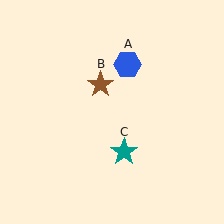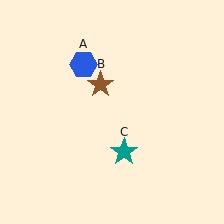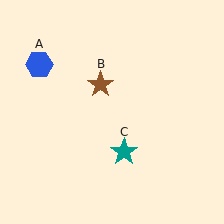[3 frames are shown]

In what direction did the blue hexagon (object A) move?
The blue hexagon (object A) moved left.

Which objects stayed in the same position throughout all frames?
Brown star (object B) and teal star (object C) remained stationary.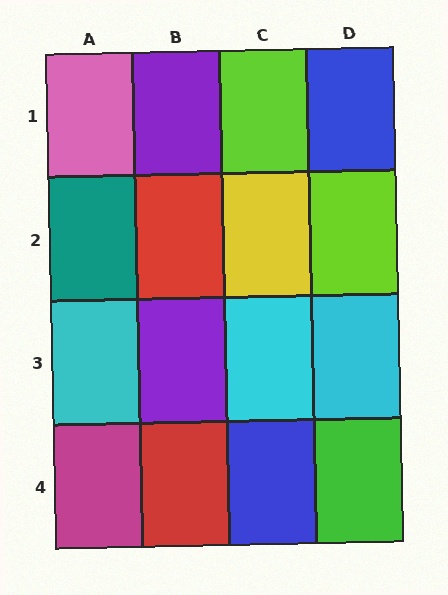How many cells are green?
1 cell is green.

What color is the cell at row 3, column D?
Cyan.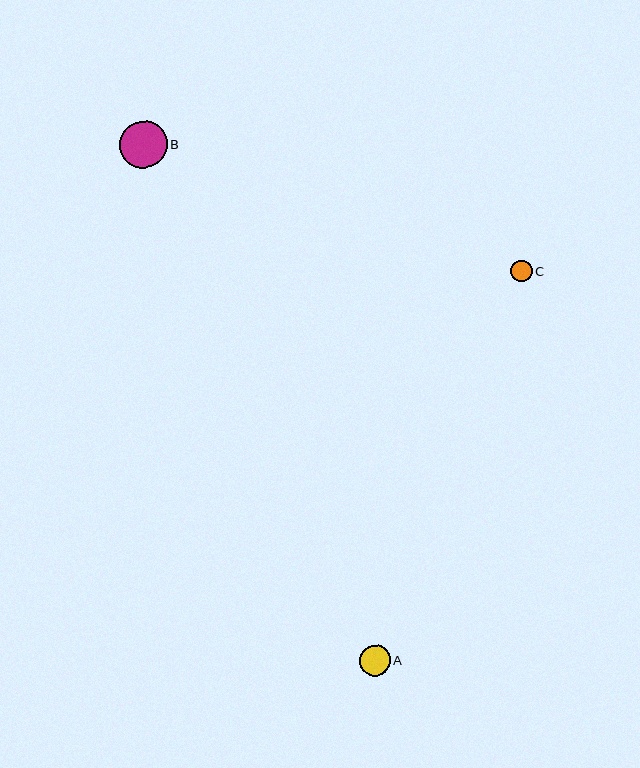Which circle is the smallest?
Circle C is the smallest with a size of approximately 21 pixels.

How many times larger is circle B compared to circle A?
Circle B is approximately 1.6 times the size of circle A.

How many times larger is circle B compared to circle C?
Circle B is approximately 2.2 times the size of circle C.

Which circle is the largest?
Circle B is the largest with a size of approximately 48 pixels.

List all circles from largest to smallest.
From largest to smallest: B, A, C.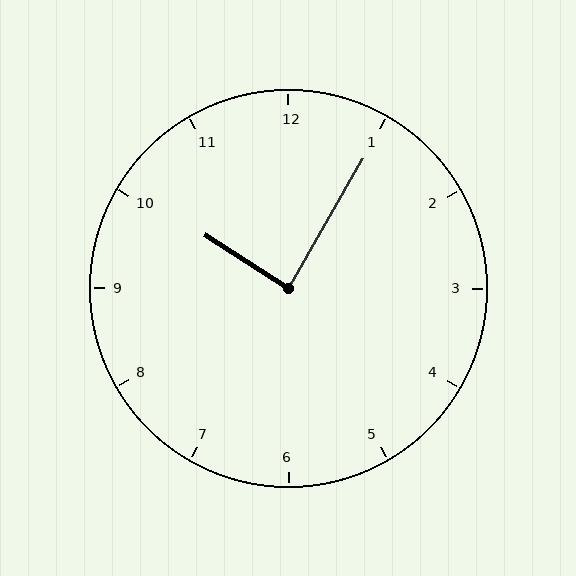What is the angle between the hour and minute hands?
Approximately 88 degrees.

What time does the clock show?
10:05.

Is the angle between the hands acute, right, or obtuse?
It is right.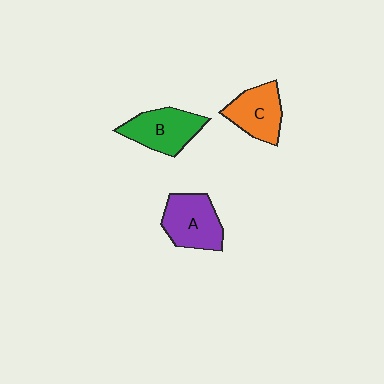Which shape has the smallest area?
Shape C (orange).